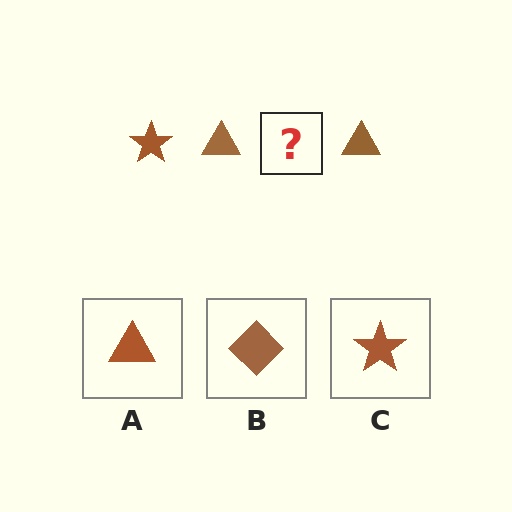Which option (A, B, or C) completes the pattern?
C.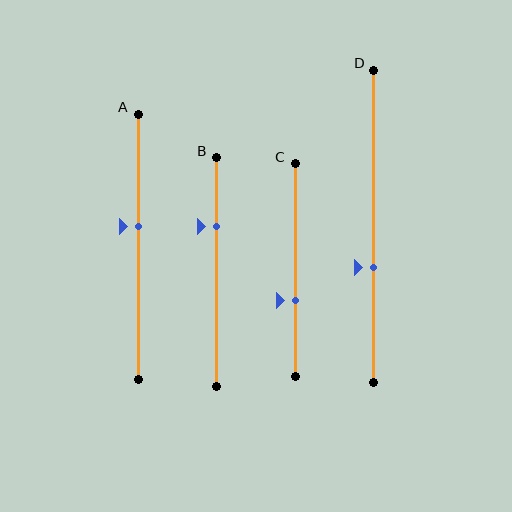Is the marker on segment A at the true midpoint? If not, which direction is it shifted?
No, the marker on segment A is shifted upward by about 8% of the segment length.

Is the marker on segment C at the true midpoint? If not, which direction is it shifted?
No, the marker on segment C is shifted downward by about 14% of the segment length.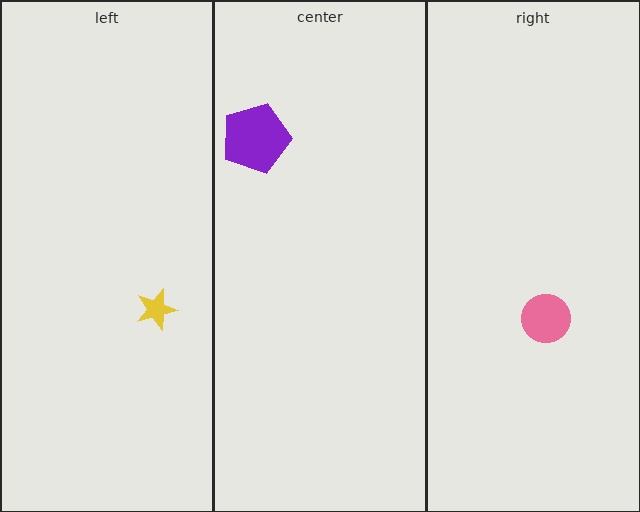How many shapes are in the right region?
1.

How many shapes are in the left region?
1.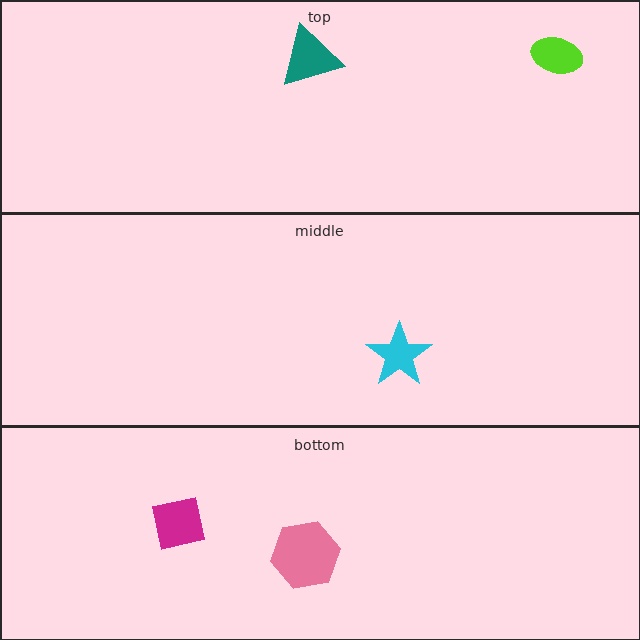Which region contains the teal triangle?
The top region.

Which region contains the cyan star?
The middle region.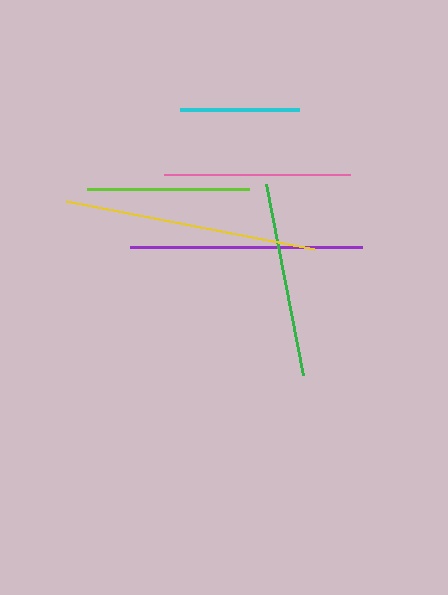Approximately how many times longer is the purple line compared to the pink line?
The purple line is approximately 1.3 times the length of the pink line.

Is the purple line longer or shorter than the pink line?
The purple line is longer than the pink line.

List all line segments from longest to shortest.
From longest to shortest: yellow, purple, green, pink, lime, cyan.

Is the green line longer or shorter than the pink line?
The green line is longer than the pink line.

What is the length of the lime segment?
The lime segment is approximately 161 pixels long.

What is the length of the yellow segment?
The yellow segment is approximately 253 pixels long.